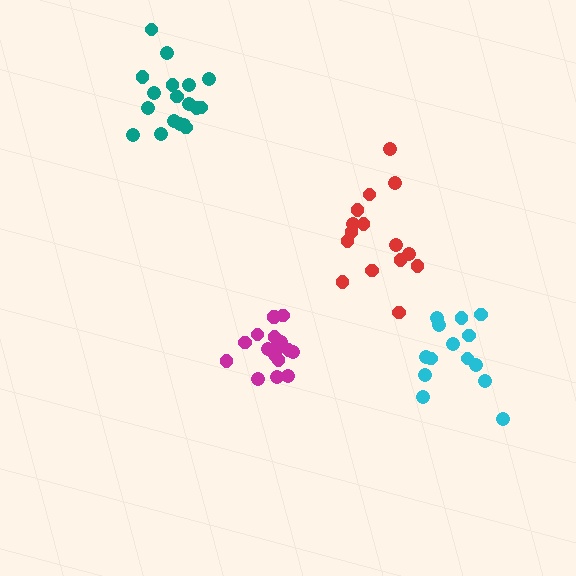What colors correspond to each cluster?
The clusters are colored: magenta, teal, red, cyan.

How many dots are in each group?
Group 1: 17 dots, Group 2: 18 dots, Group 3: 15 dots, Group 4: 15 dots (65 total).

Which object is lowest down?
The cyan cluster is bottommost.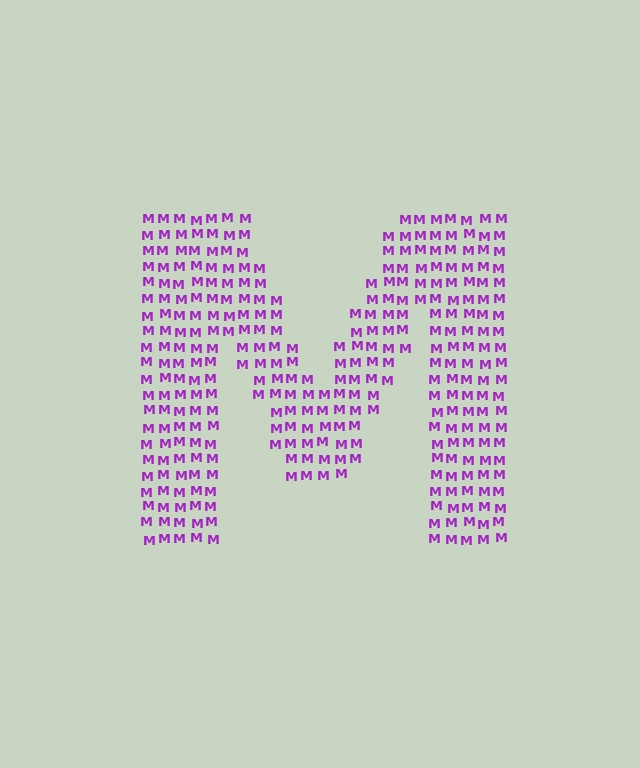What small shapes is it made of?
It is made of small letter M's.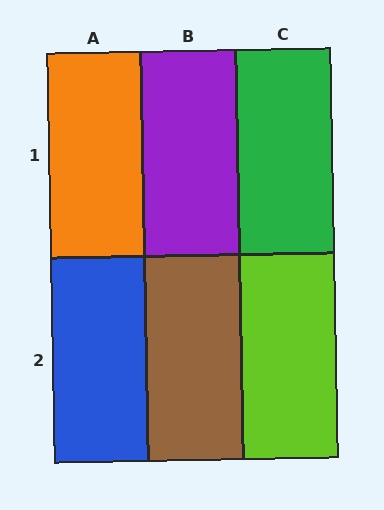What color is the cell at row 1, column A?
Orange.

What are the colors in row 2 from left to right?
Blue, brown, lime.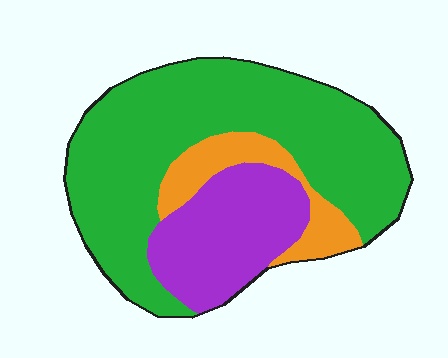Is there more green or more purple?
Green.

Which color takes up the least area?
Orange, at roughly 15%.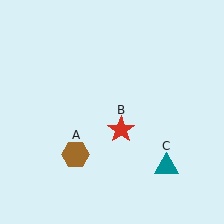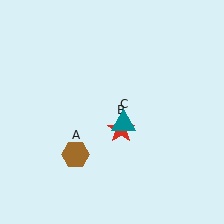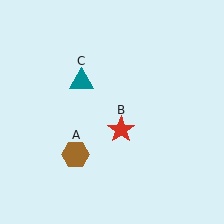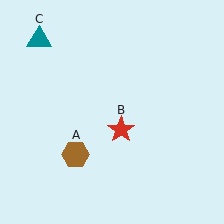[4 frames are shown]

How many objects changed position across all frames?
1 object changed position: teal triangle (object C).